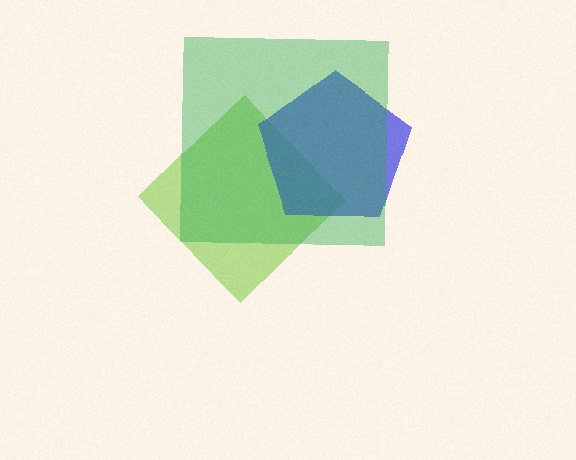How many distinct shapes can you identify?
There are 3 distinct shapes: a lime diamond, a blue pentagon, a green square.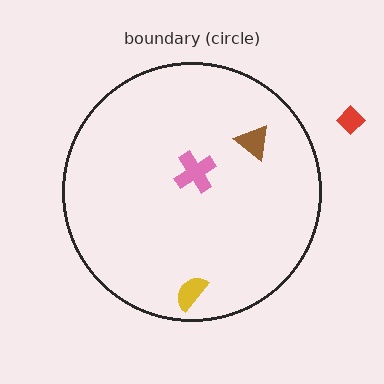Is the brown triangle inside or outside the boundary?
Inside.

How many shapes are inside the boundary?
3 inside, 1 outside.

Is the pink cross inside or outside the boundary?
Inside.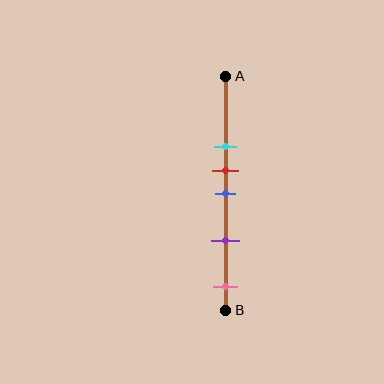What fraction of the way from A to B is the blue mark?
The blue mark is approximately 50% (0.5) of the way from A to B.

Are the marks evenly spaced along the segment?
No, the marks are not evenly spaced.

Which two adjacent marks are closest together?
The red and blue marks are the closest adjacent pair.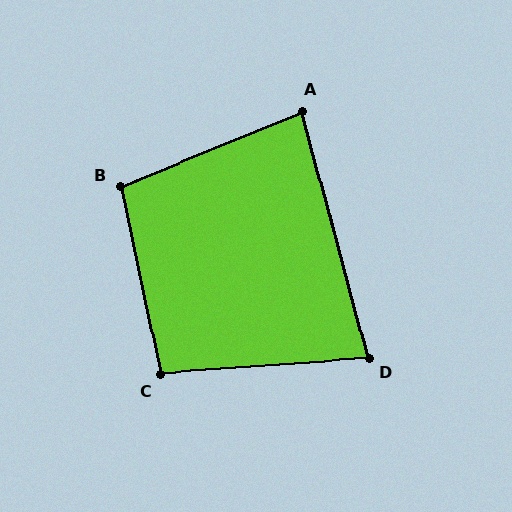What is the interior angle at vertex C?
Approximately 98 degrees (obtuse).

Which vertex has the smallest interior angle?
D, at approximately 79 degrees.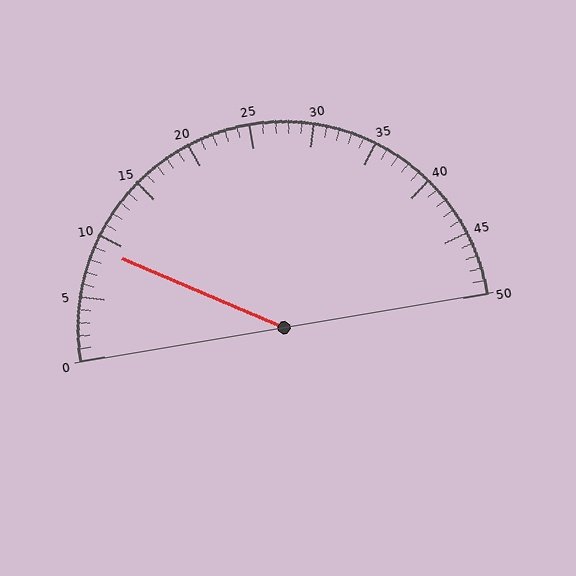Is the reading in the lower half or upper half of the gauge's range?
The reading is in the lower half of the range (0 to 50).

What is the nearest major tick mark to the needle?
The nearest major tick mark is 10.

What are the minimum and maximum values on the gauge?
The gauge ranges from 0 to 50.